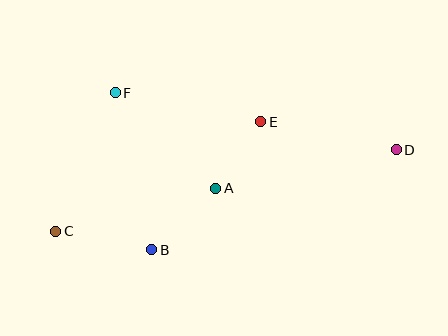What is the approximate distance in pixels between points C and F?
The distance between C and F is approximately 151 pixels.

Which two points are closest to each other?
Points A and E are closest to each other.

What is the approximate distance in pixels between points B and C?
The distance between B and C is approximately 98 pixels.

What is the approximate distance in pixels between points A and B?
The distance between A and B is approximately 89 pixels.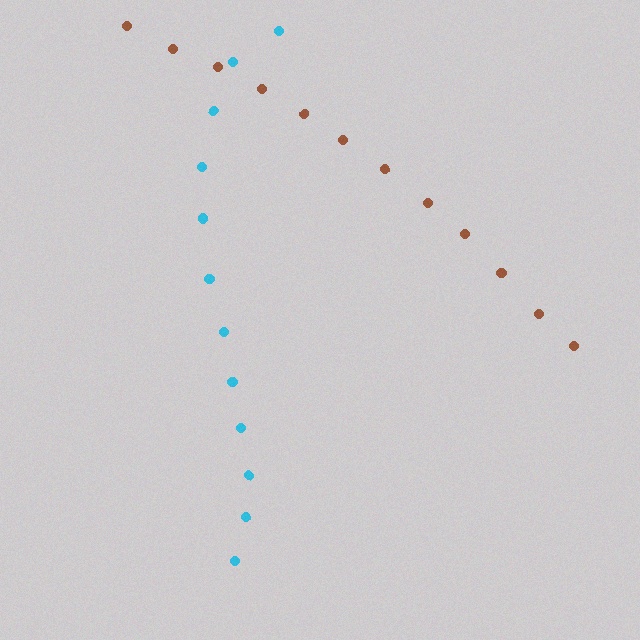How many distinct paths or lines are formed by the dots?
There are 2 distinct paths.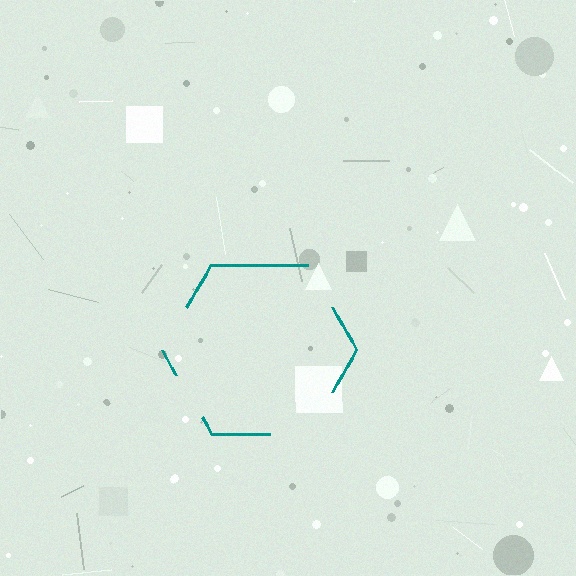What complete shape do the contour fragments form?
The contour fragments form a hexagon.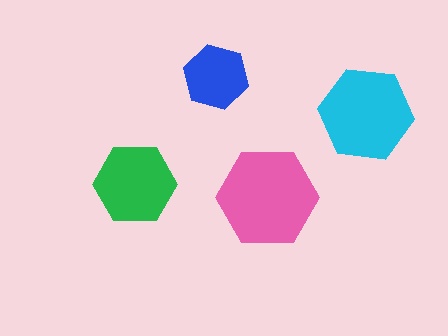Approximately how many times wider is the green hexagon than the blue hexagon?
About 1.5 times wider.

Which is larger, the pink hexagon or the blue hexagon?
The pink one.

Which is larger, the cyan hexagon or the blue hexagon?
The cyan one.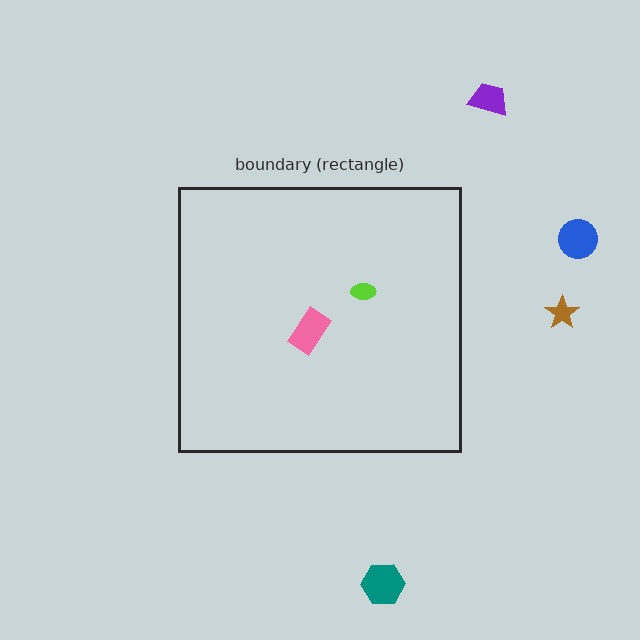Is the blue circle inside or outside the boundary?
Outside.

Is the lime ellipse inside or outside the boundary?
Inside.